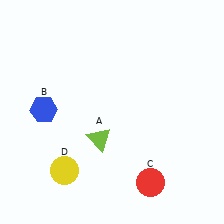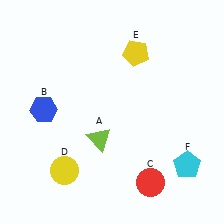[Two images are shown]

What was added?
A yellow pentagon (E), a cyan pentagon (F) were added in Image 2.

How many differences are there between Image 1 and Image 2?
There are 2 differences between the two images.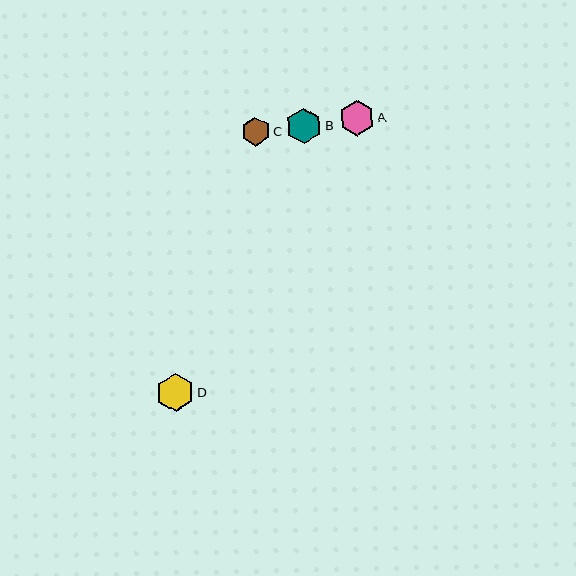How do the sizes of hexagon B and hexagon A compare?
Hexagon B and hexagon A are approximately the same size.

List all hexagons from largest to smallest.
From largest to smallest: D, B, A, C.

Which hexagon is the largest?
Hexagon D is the largest with a size of approximately 38 pixels.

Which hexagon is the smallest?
Hexagon C is the smallest with a size of approximately 29 pixels.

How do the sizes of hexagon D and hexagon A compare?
Hexagon D and hexagon A are approximately the same size.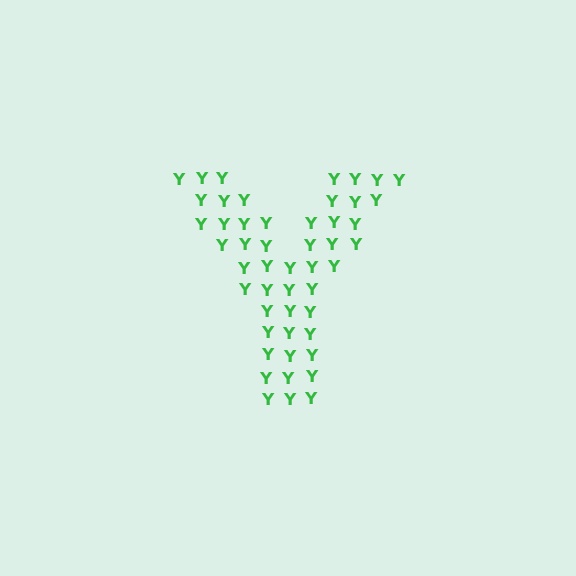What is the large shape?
The large shape is the letter Y.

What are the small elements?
The small elements are letter Y's.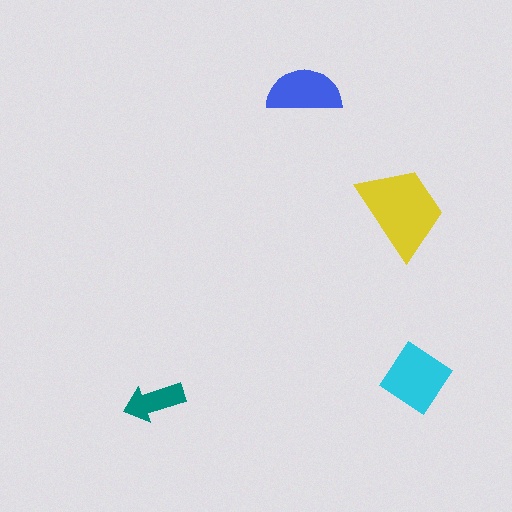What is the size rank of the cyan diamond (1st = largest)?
2nd.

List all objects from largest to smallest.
The yellow trapezoid, the cyan diamond, the blue semicircle, the teal arrow.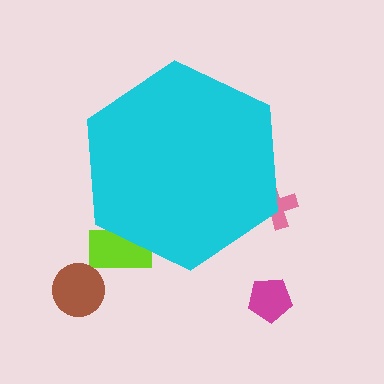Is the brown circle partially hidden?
No, the brown circle is fully visible.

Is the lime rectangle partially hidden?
Yes, the lime rectangle is partially hidden behind the cyan hexagon.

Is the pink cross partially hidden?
Yes, the pink cross is partially hidden behind the cyan hexagon.